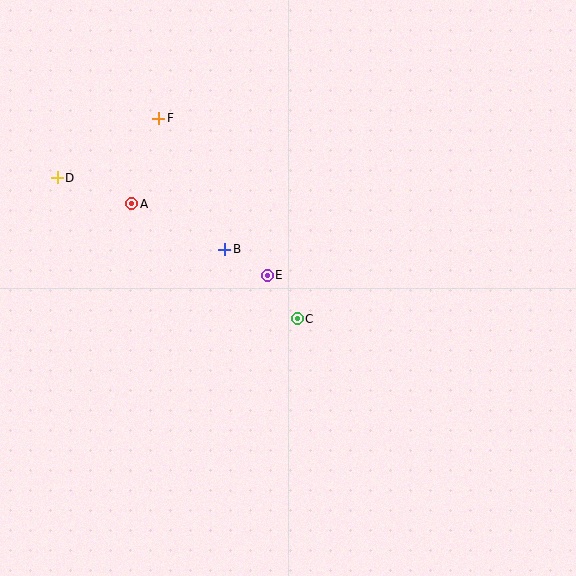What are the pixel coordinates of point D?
Point D is at (57, 178).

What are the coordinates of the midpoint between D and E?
The midpoint between D and E is at (162, 226).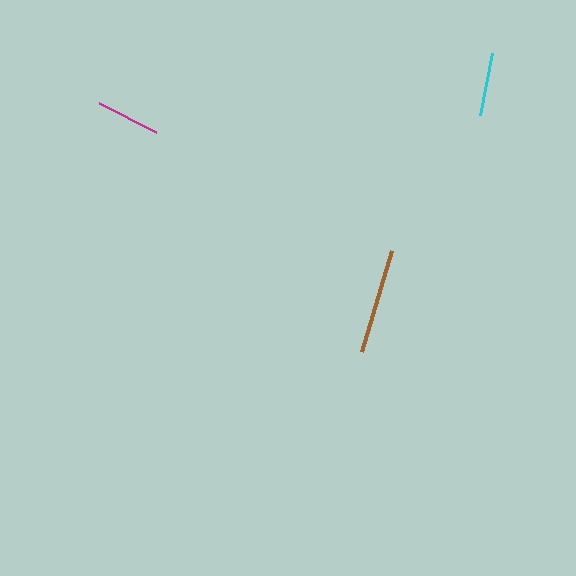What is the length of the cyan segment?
The cyan segment is approximately 63 pixels long.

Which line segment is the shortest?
The cyan line is the shortest at approximately 63 pixels.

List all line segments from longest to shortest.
From longest to shortest: brown, magenta, cyan.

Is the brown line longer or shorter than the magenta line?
The brown line is longer than the magenta line.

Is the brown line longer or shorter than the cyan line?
The brown line is longer than the cyan line.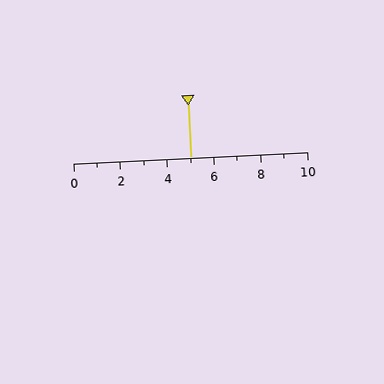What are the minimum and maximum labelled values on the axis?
The axis runs from 0 to 10.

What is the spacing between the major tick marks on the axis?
The major ticks are spaced 2 apart.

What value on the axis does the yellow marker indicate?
The marker indicates approximately 5.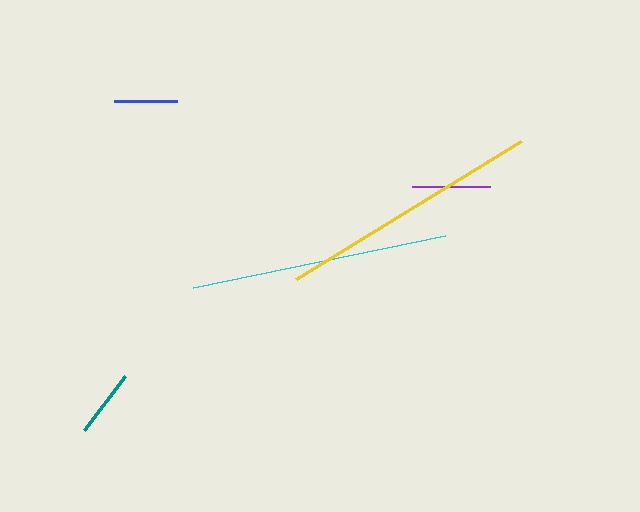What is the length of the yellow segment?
The yellow segment is approximately 263 pixels long.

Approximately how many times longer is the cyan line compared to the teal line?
The cyan line is approximately 3.8 times the length of the teal line.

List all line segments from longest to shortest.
From longest to shortest: yellow, cyan, purple, teal, blue.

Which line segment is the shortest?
The blue line is the shortest at approximately 62 pixels.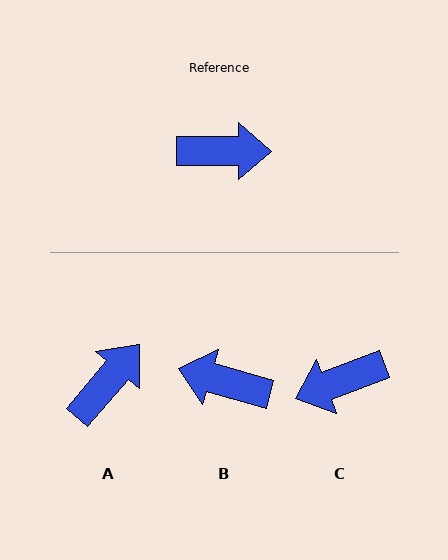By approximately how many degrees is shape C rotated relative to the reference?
Approximately 159 degrees clockwise.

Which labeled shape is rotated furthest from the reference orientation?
B, about 164 degrees away.